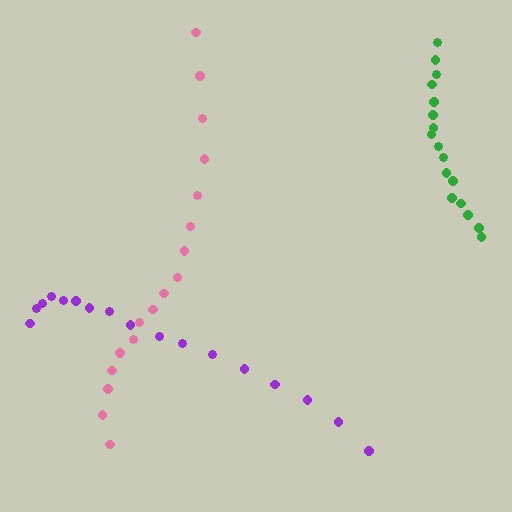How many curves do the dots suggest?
There are 3 distinct paths.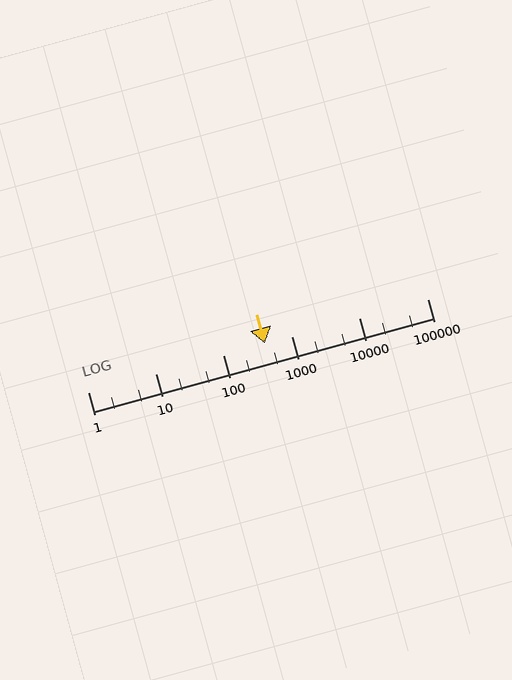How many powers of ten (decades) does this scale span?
The scale spans 5 decades, from 1 to 100000.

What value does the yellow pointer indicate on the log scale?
The pointer indicates approximately 400.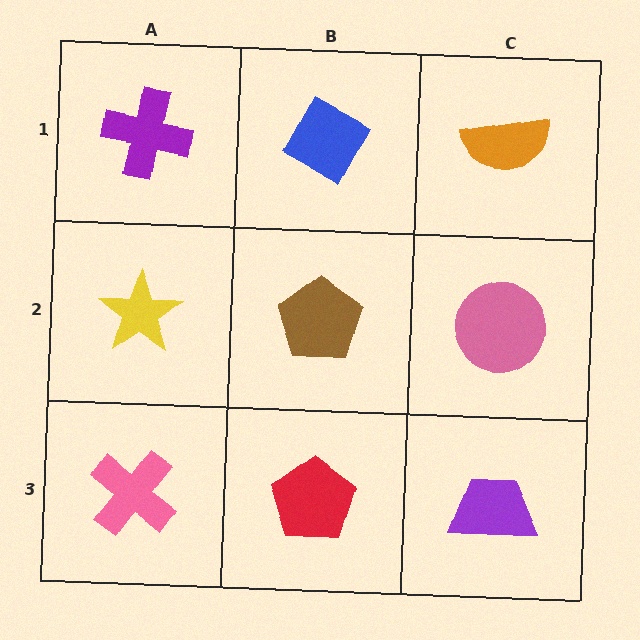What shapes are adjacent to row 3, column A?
A yellow star (row 2, column A), a red pentagon (row 3, column B).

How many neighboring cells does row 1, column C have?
2.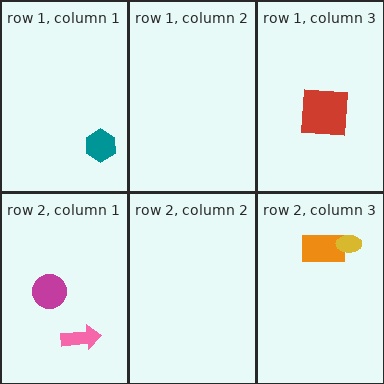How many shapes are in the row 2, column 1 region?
2.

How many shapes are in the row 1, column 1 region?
1.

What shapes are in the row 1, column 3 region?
The red square.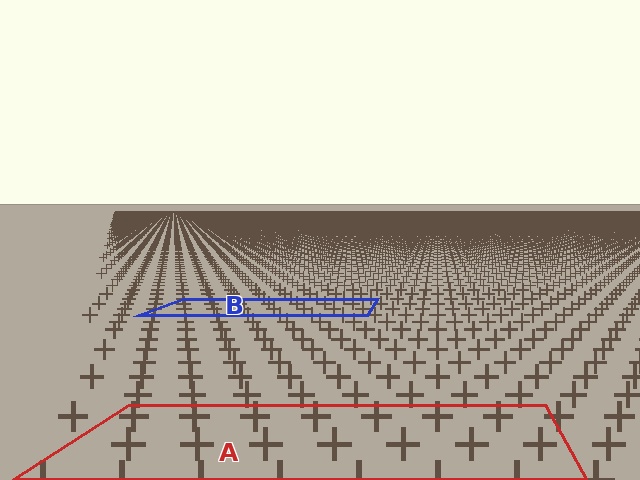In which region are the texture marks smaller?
The texture marks are smaller in region B, because it is farther away.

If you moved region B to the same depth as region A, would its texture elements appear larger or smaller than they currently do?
They would appear larger. At a closer depth, the same texture elements are projected at a bigger on-screen size.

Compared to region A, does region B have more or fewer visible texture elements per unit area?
Region B has more texture elements per unit area — they are packed more densely because it is farther away.